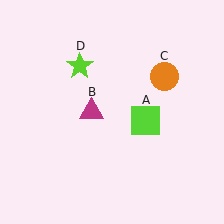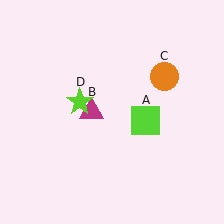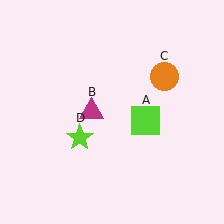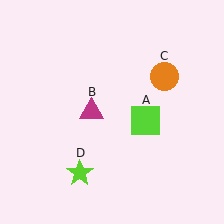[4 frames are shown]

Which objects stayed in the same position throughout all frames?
Lime square (object A) and magenta triangle (object B) and orange circle (object C) remained stationary.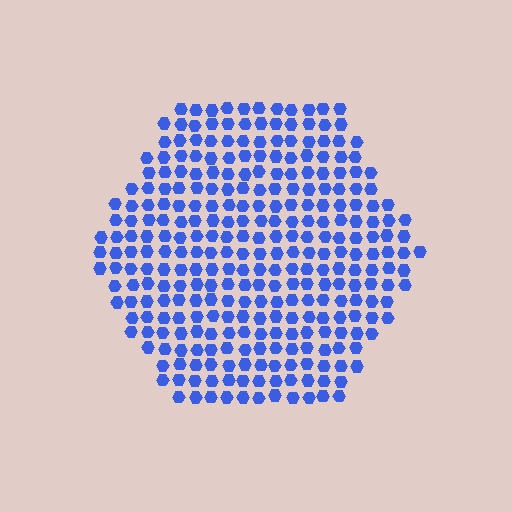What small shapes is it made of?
It is made of small hexagons.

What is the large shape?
The large shape is a hexagon.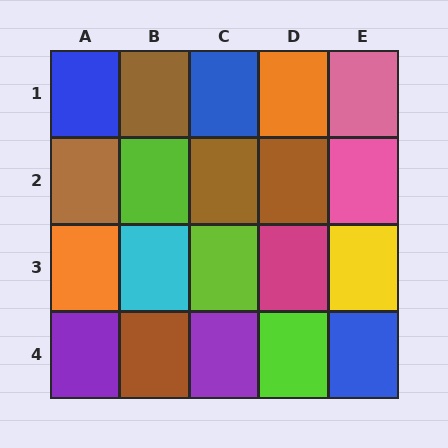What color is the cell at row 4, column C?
Purple.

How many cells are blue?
3 cells are blue.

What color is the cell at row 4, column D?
Lime.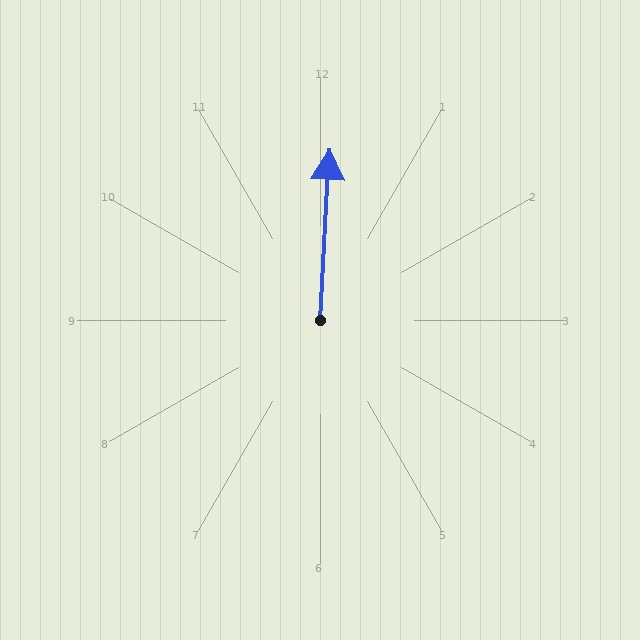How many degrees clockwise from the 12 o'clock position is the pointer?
Approximately 3 degrees.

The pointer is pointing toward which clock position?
Roughly 12 o'clock.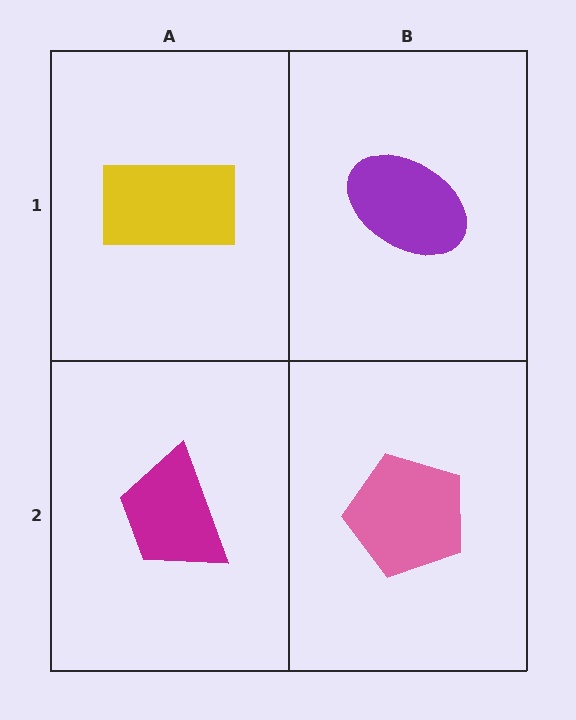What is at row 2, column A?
A magenta trapezoid.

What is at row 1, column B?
A purple ellipse.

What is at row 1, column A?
A yellow rectangle.